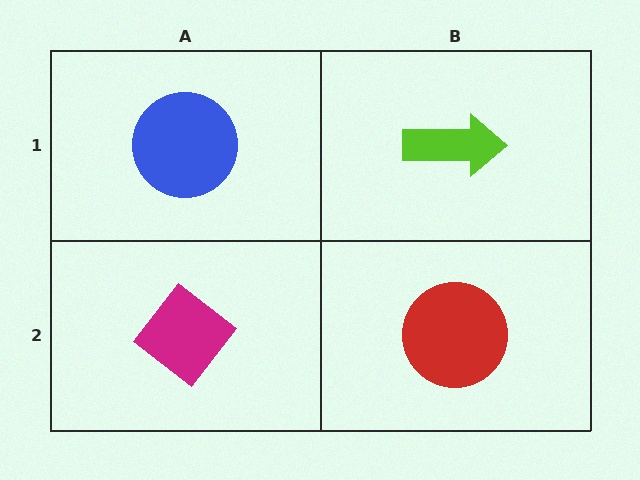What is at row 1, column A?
A blue circle.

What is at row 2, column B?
A red circle.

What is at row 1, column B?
A lime arrow.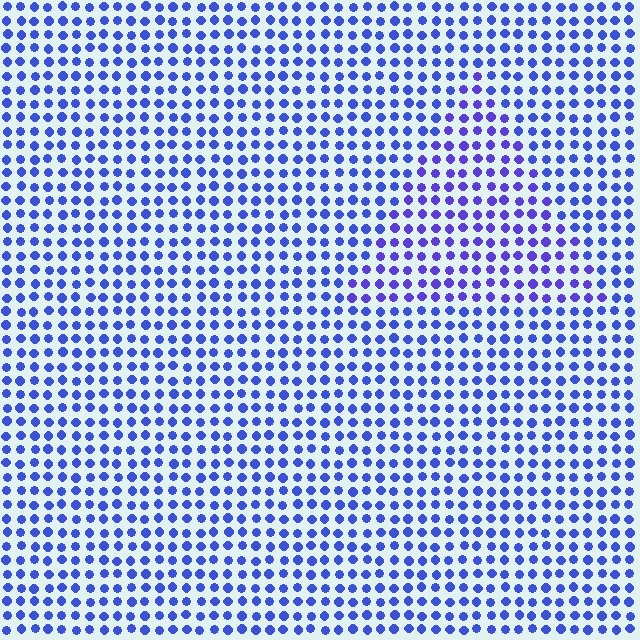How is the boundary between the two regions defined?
The boundary is defined purely by a slight shift in hue (about 22 degrees). Spacing, size, and orientation are identical on both sides.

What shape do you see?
I see a triangle.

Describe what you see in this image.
The image is filled with small blue elements in a uniform arrangement. A triangle-shaped region is visible where the elements are tinted to a slightly different hue, forming a subtle color boundary.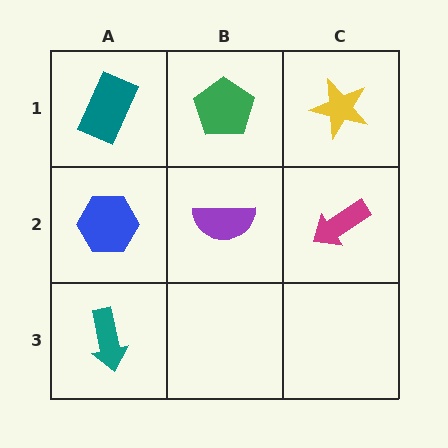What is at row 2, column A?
A blue hexagon.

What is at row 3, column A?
A teal arrow.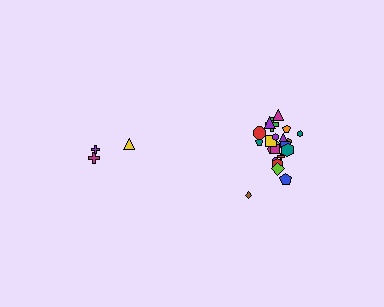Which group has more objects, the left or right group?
The right group.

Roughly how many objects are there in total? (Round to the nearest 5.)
Roughly 25 objects in total.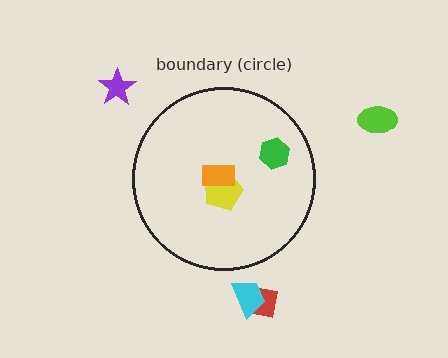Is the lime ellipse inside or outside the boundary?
Outside.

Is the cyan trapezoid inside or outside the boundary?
Outside.